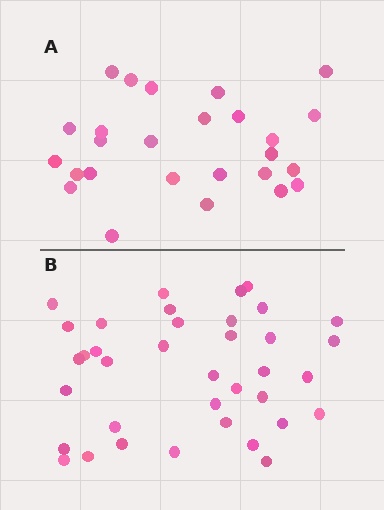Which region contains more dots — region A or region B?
Region B (the bottom region) has more dots.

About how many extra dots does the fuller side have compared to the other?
Region B has roughly 12 or so more dots than region A.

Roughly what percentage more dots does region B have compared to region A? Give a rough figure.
About 40% more.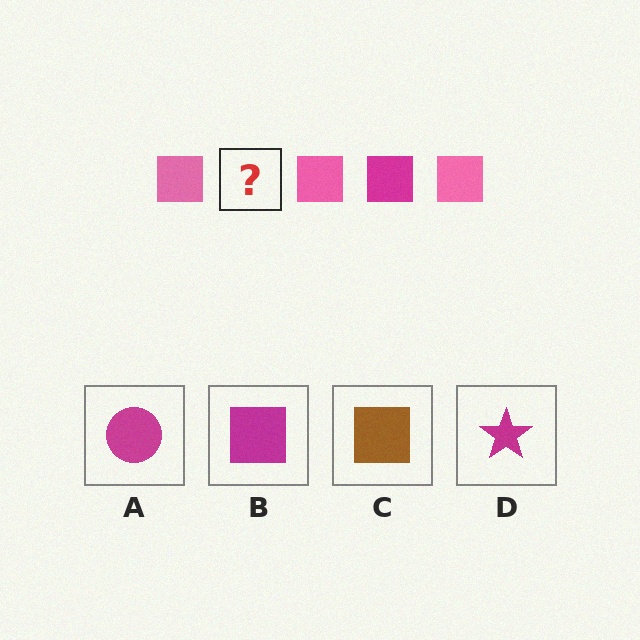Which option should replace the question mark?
Option B.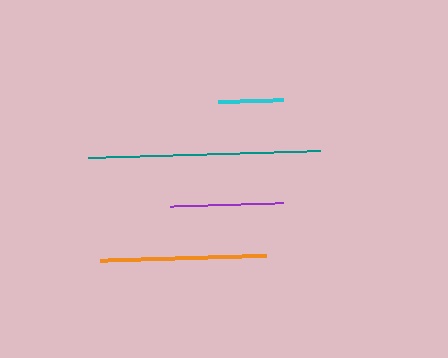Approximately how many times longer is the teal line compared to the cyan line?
The teal line is approximately 3.6 times the length of the cyan line.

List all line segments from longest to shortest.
From longest to shortest: teal, orange, purple, cyan.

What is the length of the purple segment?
The purple segment is approximately 112 pixels long.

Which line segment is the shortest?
The cyan line is the shortest at approximately 65 pixels.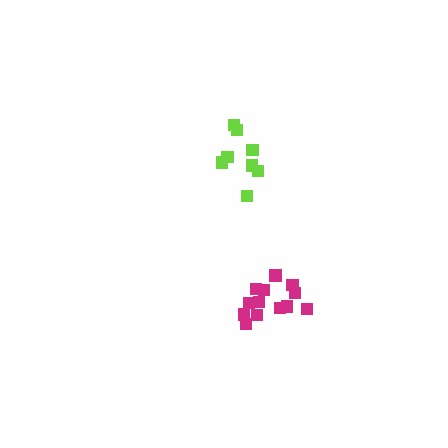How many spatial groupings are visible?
There are 2 spatial groupings.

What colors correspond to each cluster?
The clusters are colored: lime, magenta.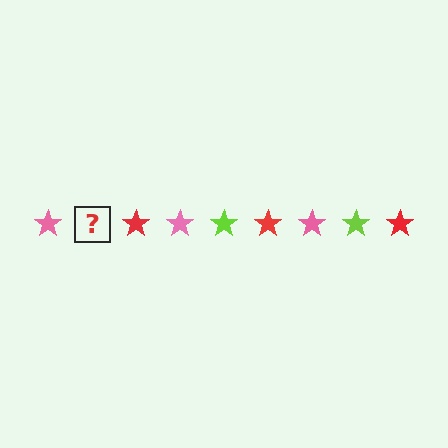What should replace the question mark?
The question mark should be replaced with a lime star.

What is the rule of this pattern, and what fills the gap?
The rule is that the pattern cycles through pink, lime, red stars. The gap should be filled with a lime star.